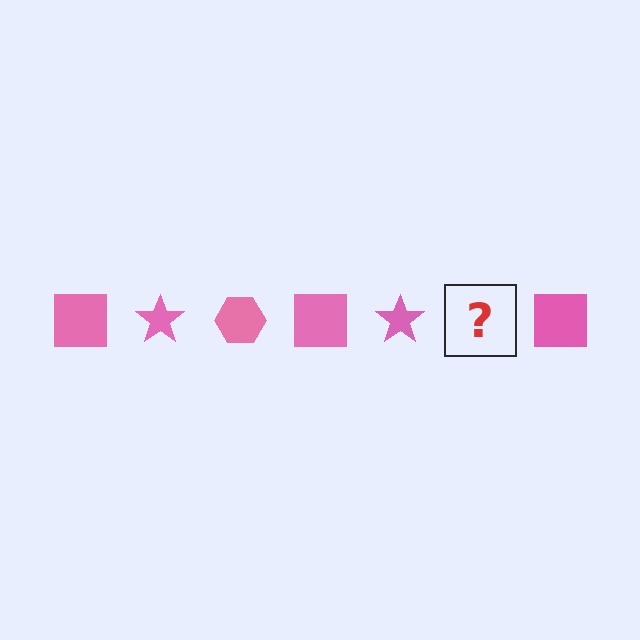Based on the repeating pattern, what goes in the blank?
The blank should be a pink hexagon.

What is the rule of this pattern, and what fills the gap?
The rule is that the pattern cycles through square, star, hexagon shapes in pink. The gap should be filled with a pink hexagon.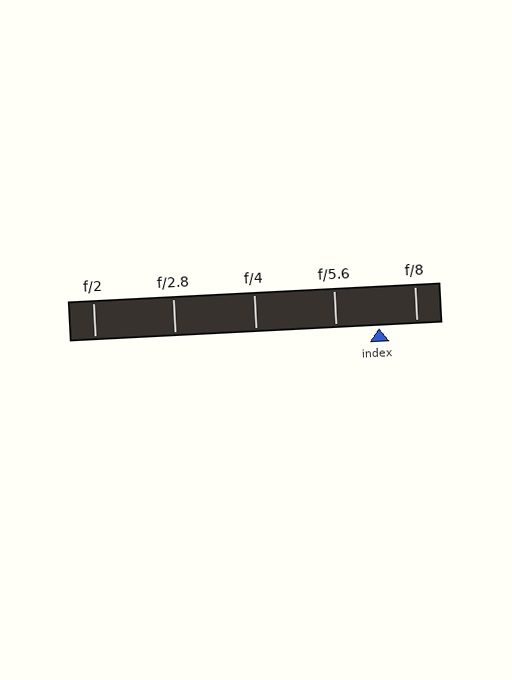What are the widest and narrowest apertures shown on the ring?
The widest aperture shown is f/2 and the narrowest is f/8.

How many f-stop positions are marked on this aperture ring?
There are 5 f-stop positions marked.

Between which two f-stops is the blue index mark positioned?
The index mark is between f/5.6 and f/8.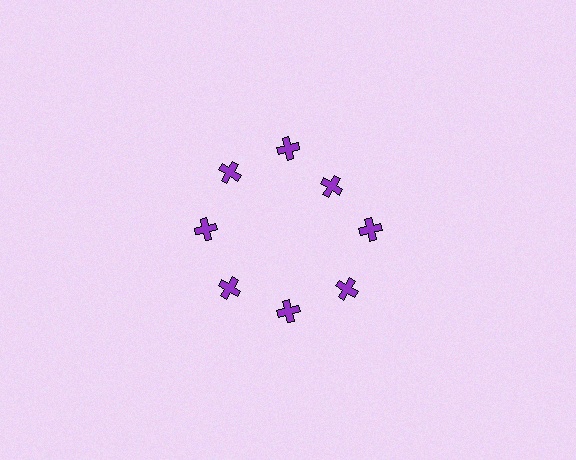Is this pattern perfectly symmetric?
No. The 8 purple crosses are arranged in a ring, but one element near the 2 o'clock position is pulled inward toward the center, breaking the 8-fold rotational symmetry.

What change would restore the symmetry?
The symmetry would be restored by moving it outward, back onto the ring so that all 8 crosses sit at equal angles and equal distance from the center.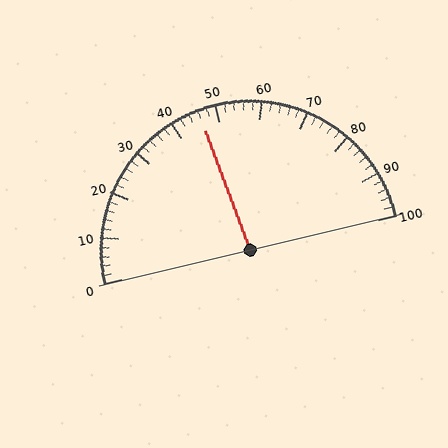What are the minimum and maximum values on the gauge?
The gauge ranges from 0 to 100.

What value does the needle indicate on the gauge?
The needle indicates approximately 46.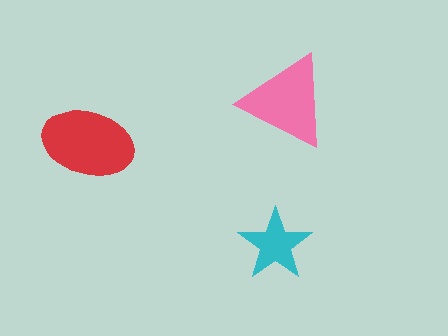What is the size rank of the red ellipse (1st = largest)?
1st.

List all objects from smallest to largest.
The cyan star, the pink triangle, the red ellipse.